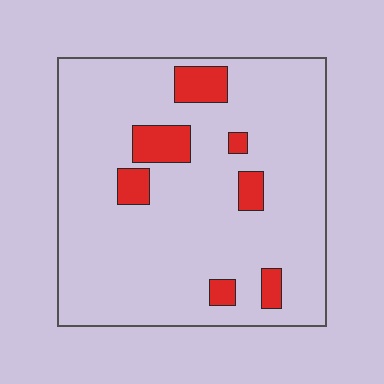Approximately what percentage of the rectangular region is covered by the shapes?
Approximately 10%.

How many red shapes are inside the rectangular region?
7.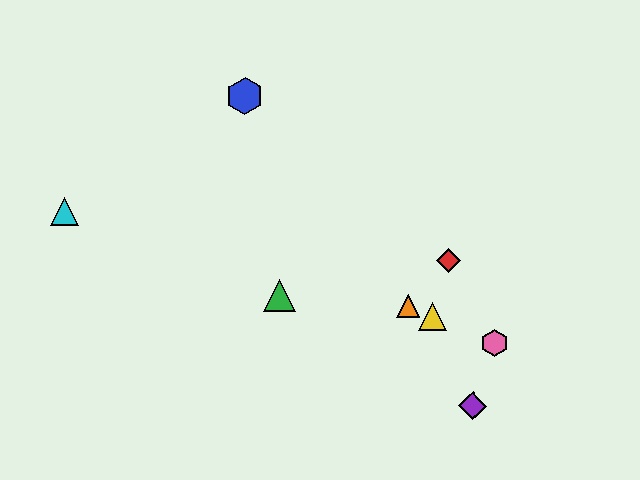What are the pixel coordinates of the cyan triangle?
The cyan triangle is at (65, 212).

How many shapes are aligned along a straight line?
3 shapes (the yellow triangle, the orange triangle, the pink hexagon) are aligned along a straight line.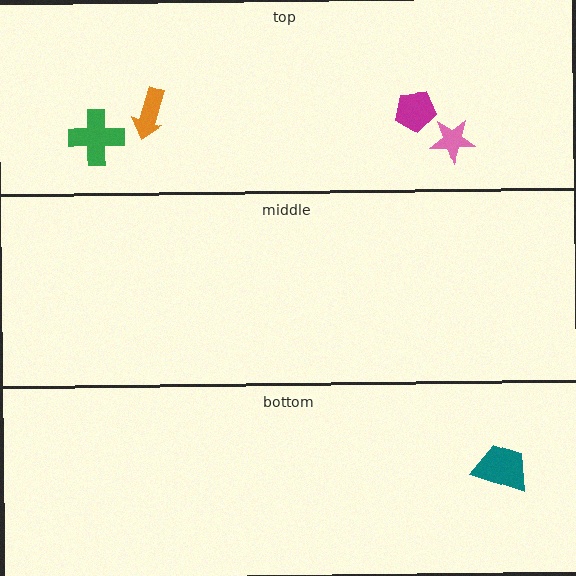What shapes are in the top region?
The green cross, the magenta pentagon, the pink star, the orange arrow.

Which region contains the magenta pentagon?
The top region.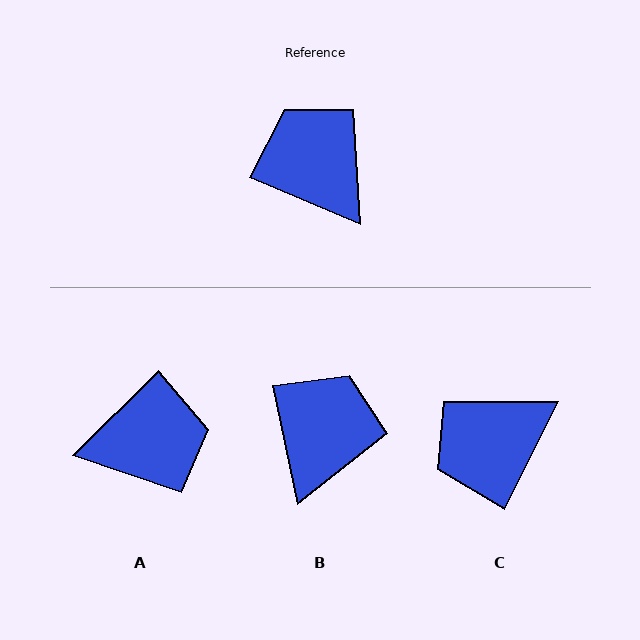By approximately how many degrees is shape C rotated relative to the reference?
Approximately 86 degrees counter-clockwise.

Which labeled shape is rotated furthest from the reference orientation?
A, about 113 degrees away.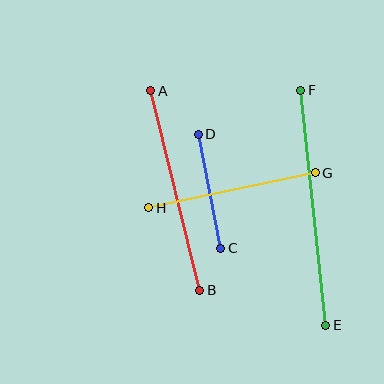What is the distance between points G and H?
The distance is approximately 170 pixels.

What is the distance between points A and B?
The distance is approximately 205 pixels.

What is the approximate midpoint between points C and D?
The midpoint is at approximately (210, 191) pixels.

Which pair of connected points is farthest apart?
Points E and F are farthest apart.